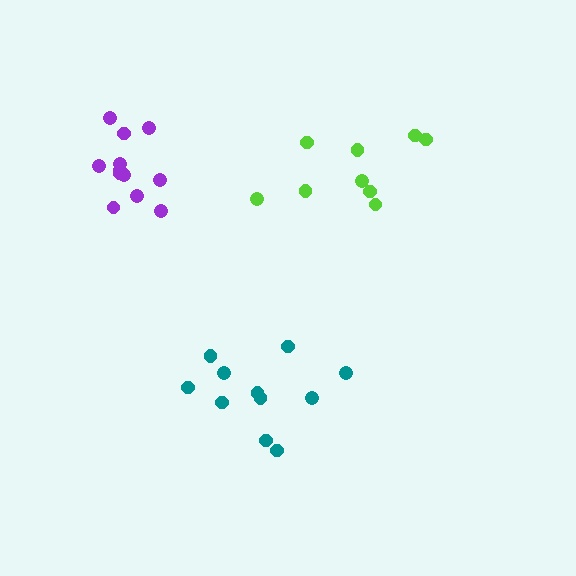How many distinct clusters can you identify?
There are 3 distinct clusters.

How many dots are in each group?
Group 1: 11 dots, Group 2: 13 dots, Group 3: 9 dots (33 total).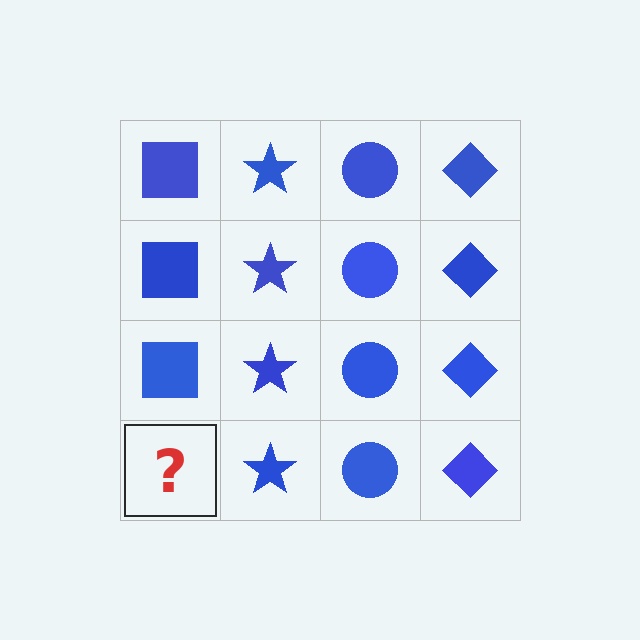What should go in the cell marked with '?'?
The missing cell should contain a blue square.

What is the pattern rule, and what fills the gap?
The rule is that each column has a consistent shape. The gap should be filled with a blue square.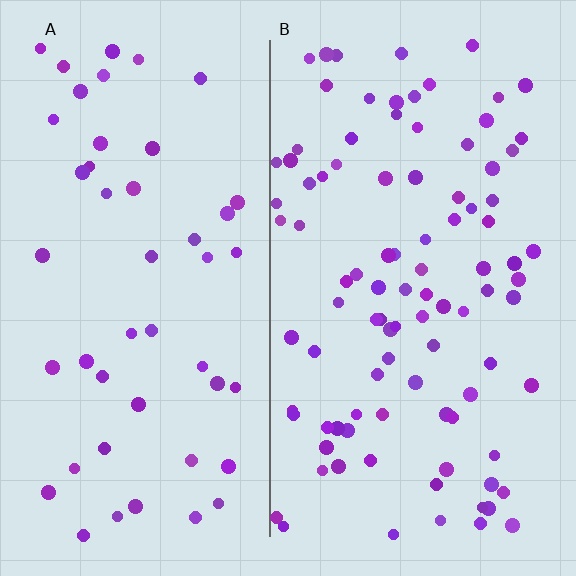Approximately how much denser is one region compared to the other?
Approximately 2.0× — region B over region A.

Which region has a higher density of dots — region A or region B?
B (the right).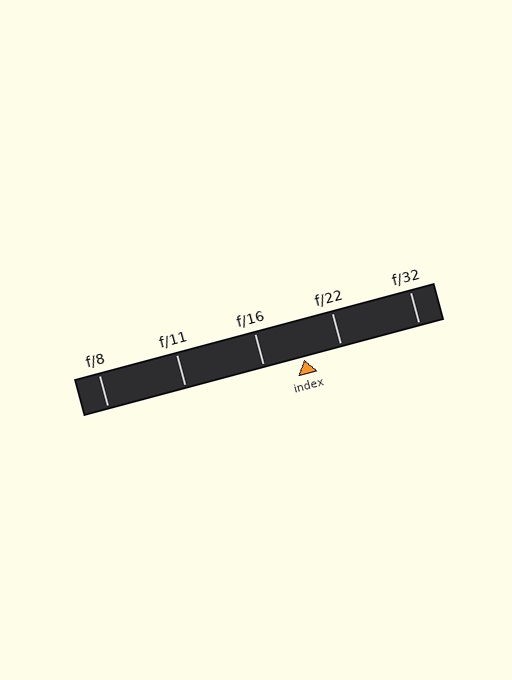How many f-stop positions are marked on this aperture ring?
There are 5 f-stop positions marked.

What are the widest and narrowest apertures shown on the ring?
The widest aperture shown is f/8 and the narrowest is f/32.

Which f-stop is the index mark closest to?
The index mark is closest to f/22.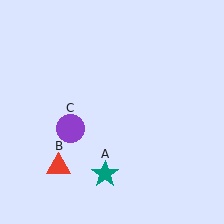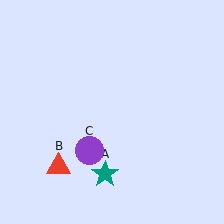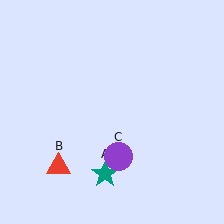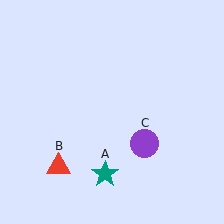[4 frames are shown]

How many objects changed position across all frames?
1 object changed position: purple circle (object C).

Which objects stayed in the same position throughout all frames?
Teal star (object A) and red triangle (object B) remained stationary.